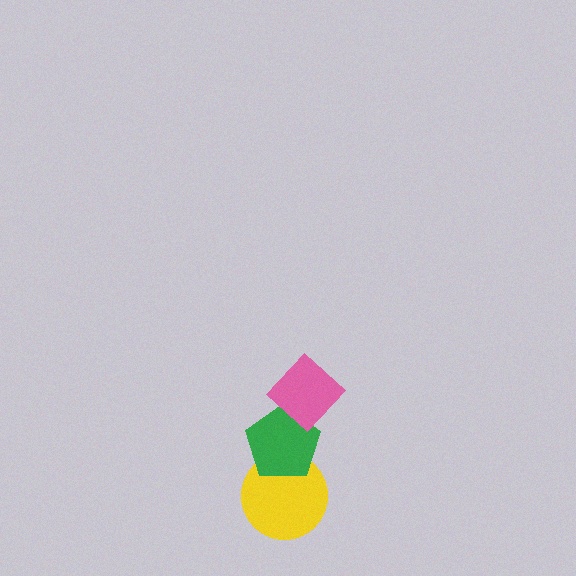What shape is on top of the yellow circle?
The green pentagon is on top of the yellow circle.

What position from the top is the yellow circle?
The yellow circle is 3rd from the top.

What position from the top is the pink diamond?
The pink diamond is 1st from the top.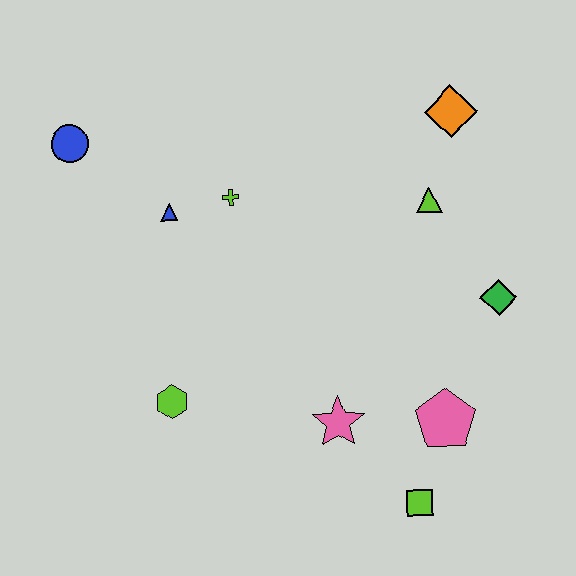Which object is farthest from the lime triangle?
The blue circle is farthest from the lime triangle.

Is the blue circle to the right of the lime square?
No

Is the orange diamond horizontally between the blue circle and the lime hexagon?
No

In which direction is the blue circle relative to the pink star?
The blue circle is above the pink star.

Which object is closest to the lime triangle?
The orange diamond is closest to the lime triangle.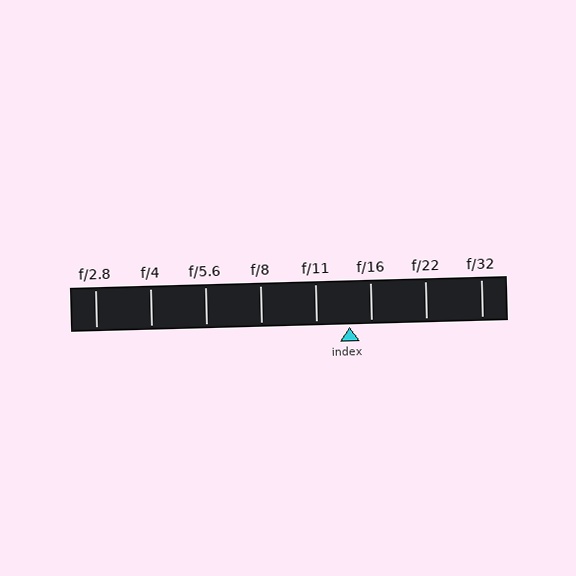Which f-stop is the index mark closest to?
The index mark is closest to f/16.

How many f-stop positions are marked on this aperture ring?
There are 8 f-stop positions marked.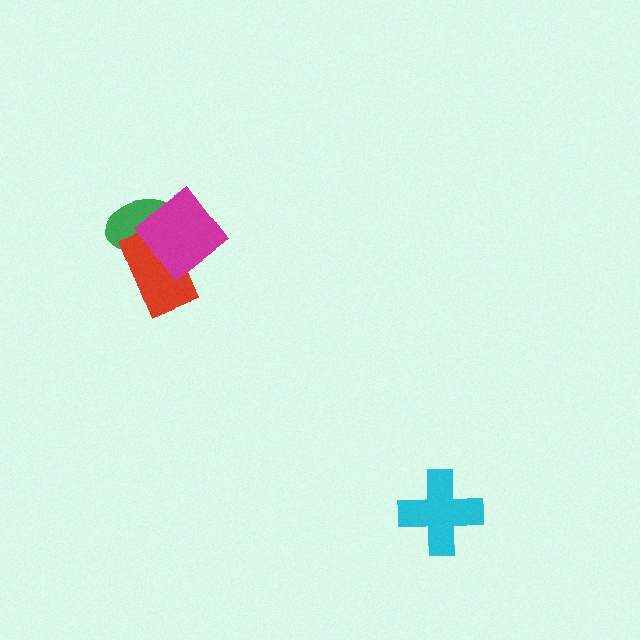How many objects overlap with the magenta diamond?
2 objects overlap with the magenta diamond.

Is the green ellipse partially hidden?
Yes, it is partially covered by another shape.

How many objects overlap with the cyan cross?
0 objects overlap with the cyan cross.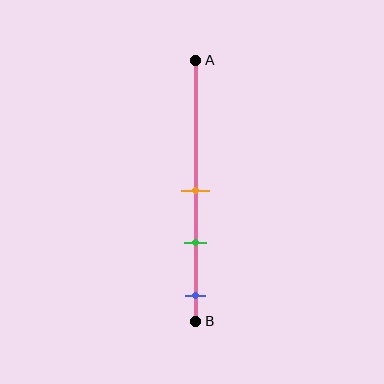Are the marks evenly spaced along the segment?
Yes, the marks are approximately evenly spaced.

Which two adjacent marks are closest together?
The orange and green marks are the closest adjacent pair.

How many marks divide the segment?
There are 3 marks dividing the segment.